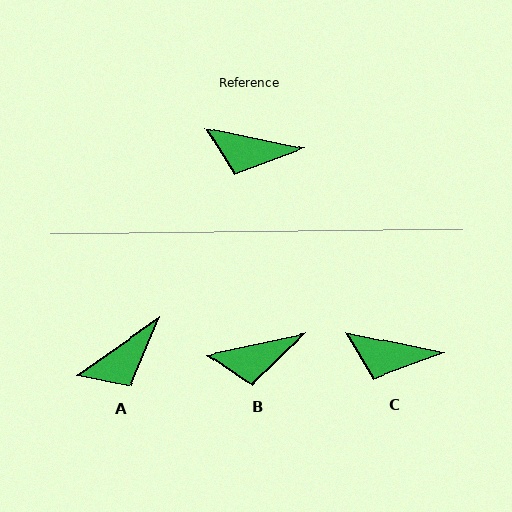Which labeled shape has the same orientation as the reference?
C.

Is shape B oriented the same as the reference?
No, it is off by about 24 degrees.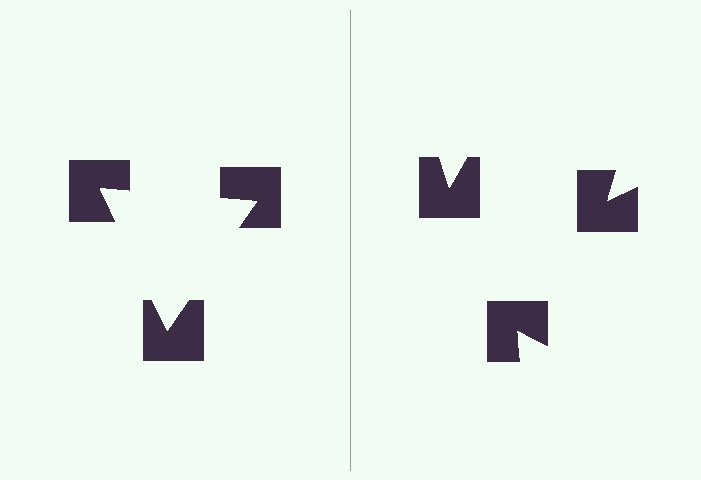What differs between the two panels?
The notched squares are positioned identically on both sides; only the wedge orientations differ. On the left they align to a triangle; on the right they are misaligned.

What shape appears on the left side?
An illusory triangle.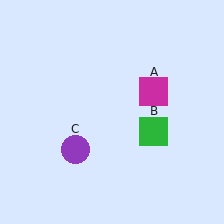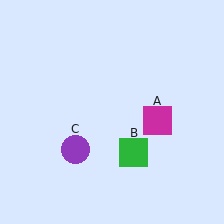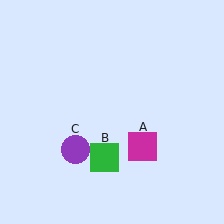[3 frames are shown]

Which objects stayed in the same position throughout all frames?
Purple circle (object C) remained stationary.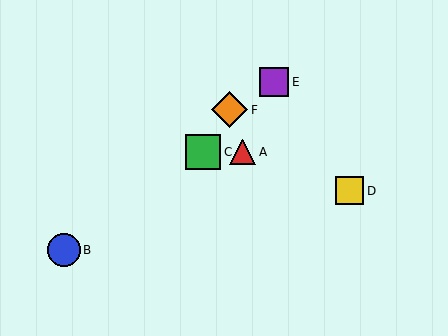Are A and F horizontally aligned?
No, A is at y≈152 and F is at y≈110.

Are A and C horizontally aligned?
Yes, both are at y≈152.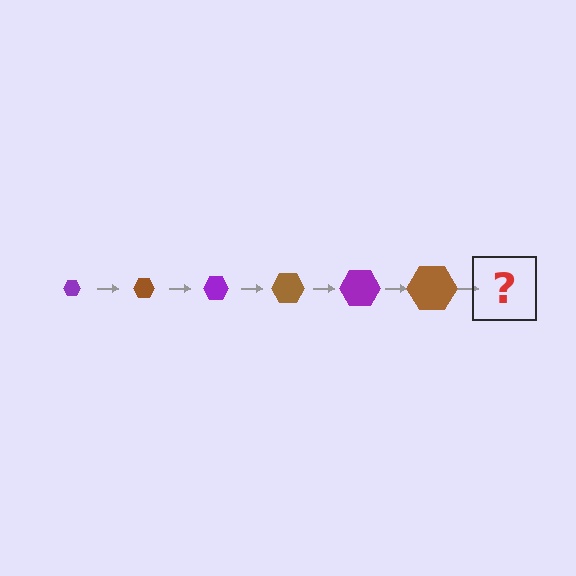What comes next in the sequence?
The next element should be a purple hexagon, larger than the previous one.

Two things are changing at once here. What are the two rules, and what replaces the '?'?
The two rules are that the hexagon grows larger each step and the color cycles through purple and brown. The '?' should be a purple hexagon, larger than the previous one.